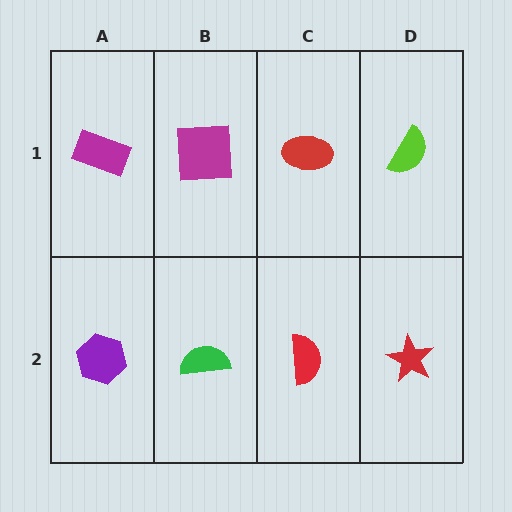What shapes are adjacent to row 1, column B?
A green semicircle (row 2, column B), a magenta rectangle (row 1, column A), a red ellipse (row 1, column C).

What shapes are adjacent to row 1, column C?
A red semicircle (row 2, column C), a magenta square (row 1, column B), a lime semicircle (row 1, column D).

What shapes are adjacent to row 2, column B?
A magenta square (row 1, column B), a purple hexagon (row 2, column A), a red semicircle (row 2, column C).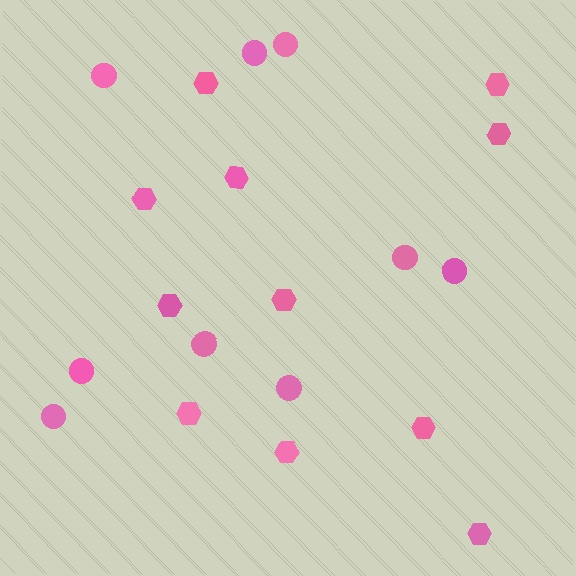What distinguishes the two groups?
There are 2 groups: one group of hexagons (11) and one group of circles (9).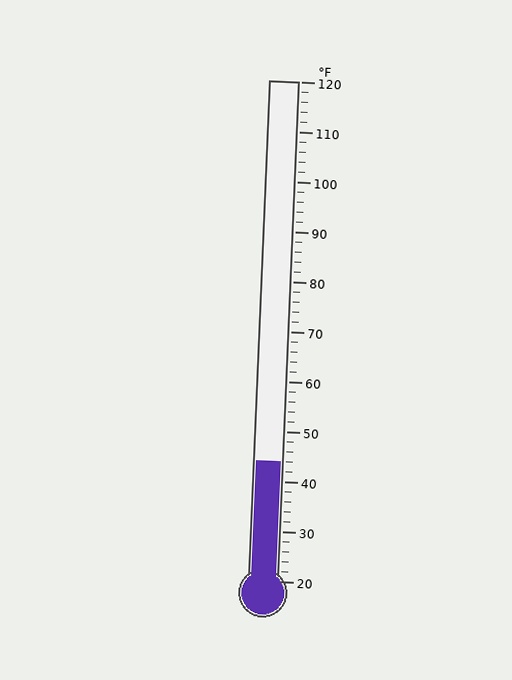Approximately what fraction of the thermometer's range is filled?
The thermometer is filled to approximately 25% of its range.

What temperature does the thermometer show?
The thermometer shows approximately 44°F.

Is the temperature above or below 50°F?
The temperature is below 50°F.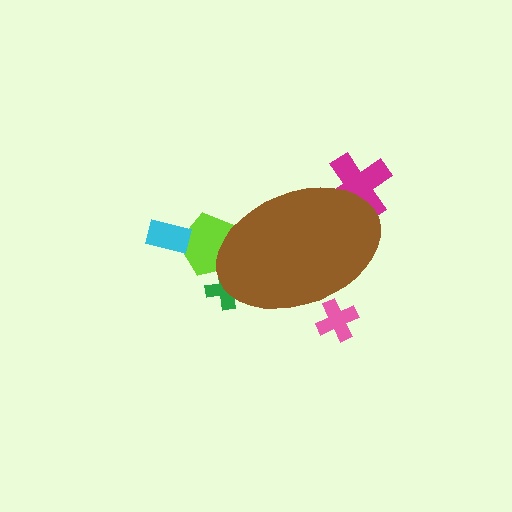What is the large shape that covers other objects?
A brown ellipse.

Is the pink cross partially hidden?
Yes, the pink cross is partially hidden behind the brown ellipse.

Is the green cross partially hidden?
Yes, the green cross is partially hidden behind the brown ellipse.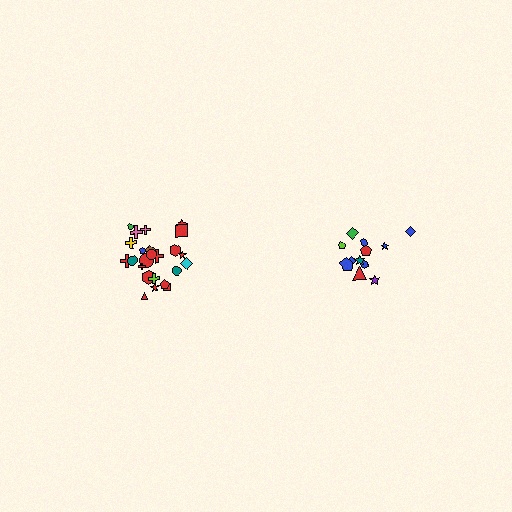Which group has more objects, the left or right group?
The left group.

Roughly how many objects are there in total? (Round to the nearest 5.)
Roughly 35 objects in total.